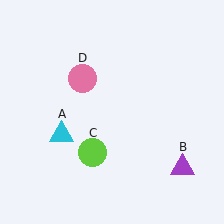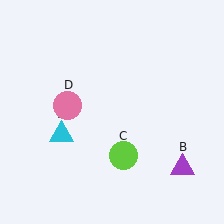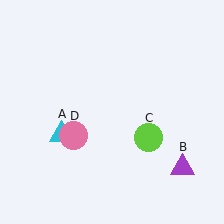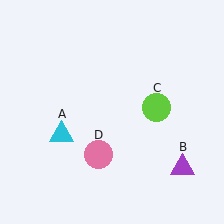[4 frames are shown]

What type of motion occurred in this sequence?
The lime circle (object C), pink circle (object D) rotated counterclockwise around the center of the scene.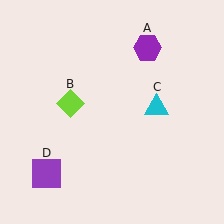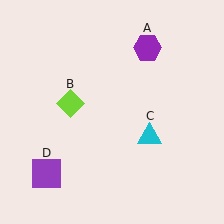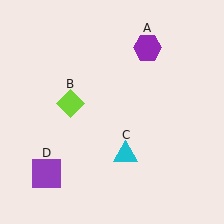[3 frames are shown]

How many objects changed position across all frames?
1 object changed position: cyan triangle (object C).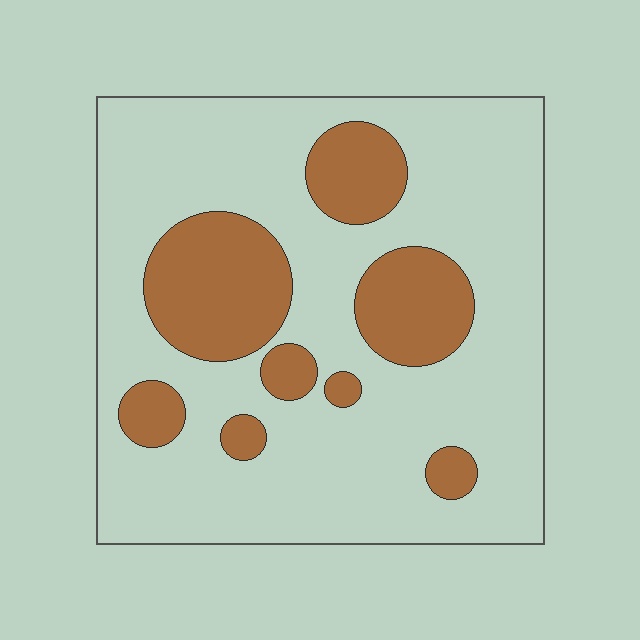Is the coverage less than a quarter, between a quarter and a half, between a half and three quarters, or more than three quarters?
Less than a quarter.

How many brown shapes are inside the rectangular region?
8.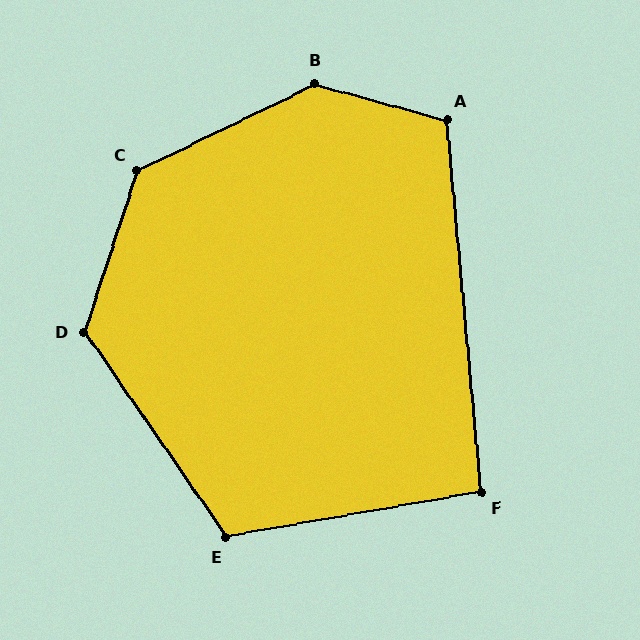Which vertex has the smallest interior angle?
F, at approximately 95 degrees.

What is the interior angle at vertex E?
Approximately 115 degrees (obtuse).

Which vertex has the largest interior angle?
B, at approximately 138 degrees.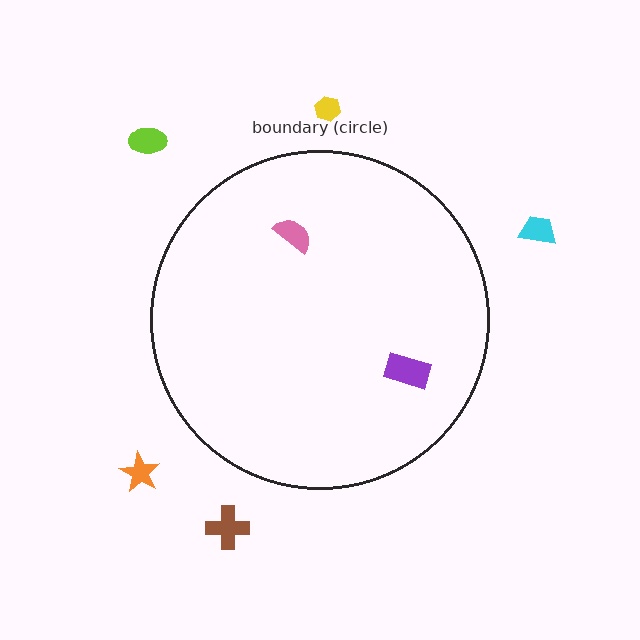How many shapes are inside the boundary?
2 inside, 5 outside.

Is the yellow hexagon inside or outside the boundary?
Outside.